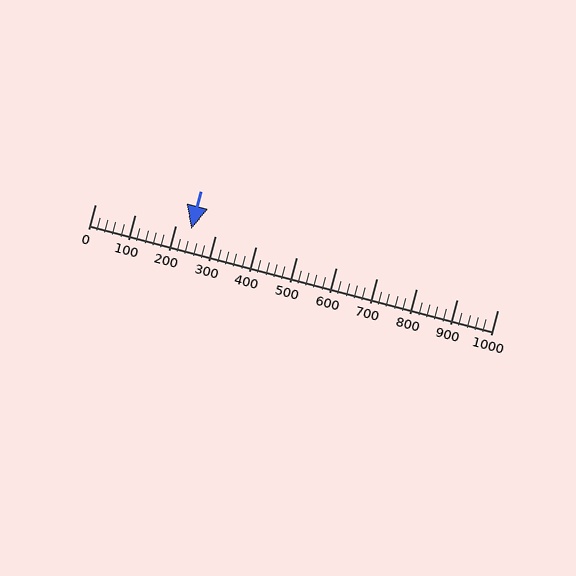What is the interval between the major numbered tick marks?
The major tick marks are spaced 100 units apart.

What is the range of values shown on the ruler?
The ruler shows values from 0 to 1000.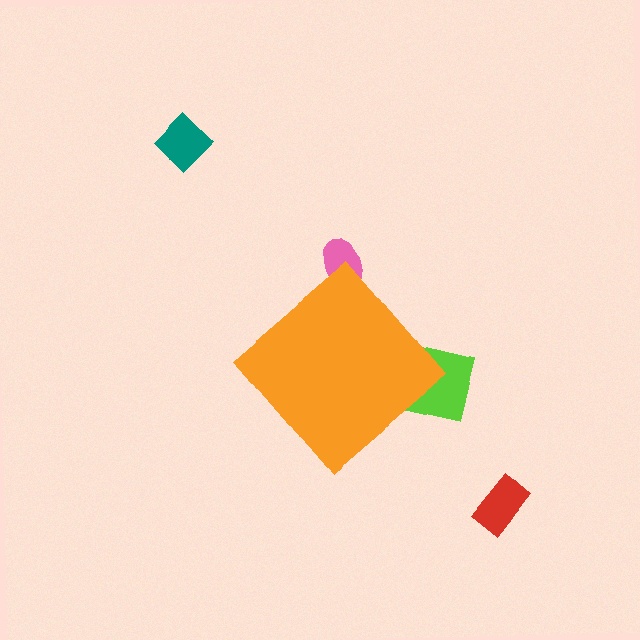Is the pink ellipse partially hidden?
Yes, the pink ellipse is partially hidden behind the orange diamond.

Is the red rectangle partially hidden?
No, the red rectangle is fully visible.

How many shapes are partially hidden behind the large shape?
2 shapes are partially hidden.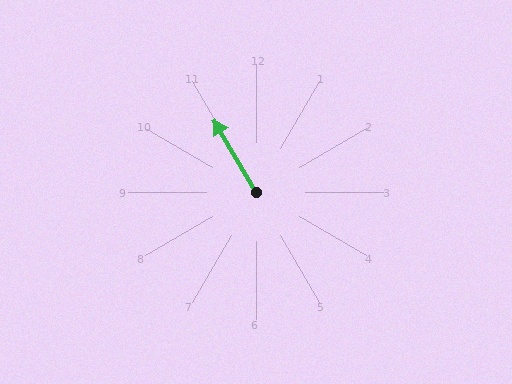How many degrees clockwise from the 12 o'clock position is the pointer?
Approximately 329 degrees.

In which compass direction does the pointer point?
Northwest.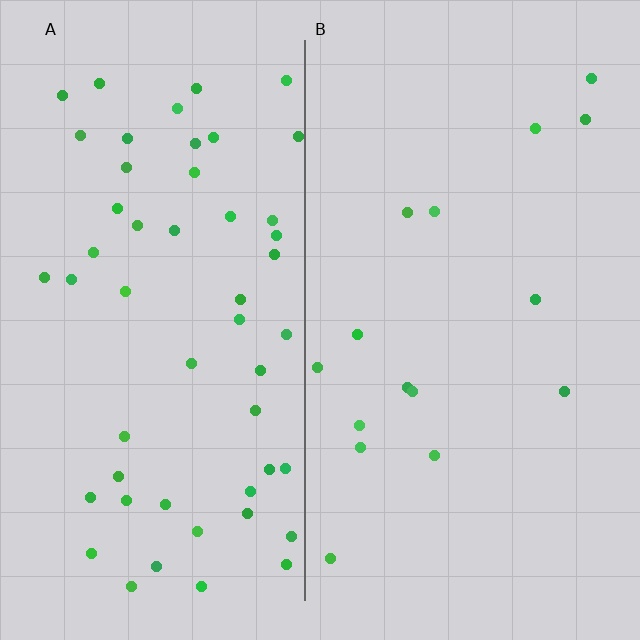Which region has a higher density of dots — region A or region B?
A (the left).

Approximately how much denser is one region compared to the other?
Approximately 3.3× — region A over region B.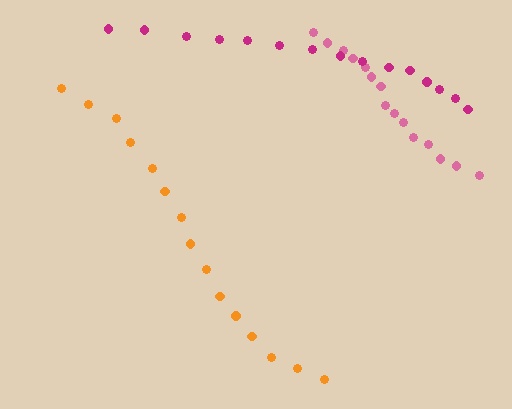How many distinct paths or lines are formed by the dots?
There are 3 distinct paths.